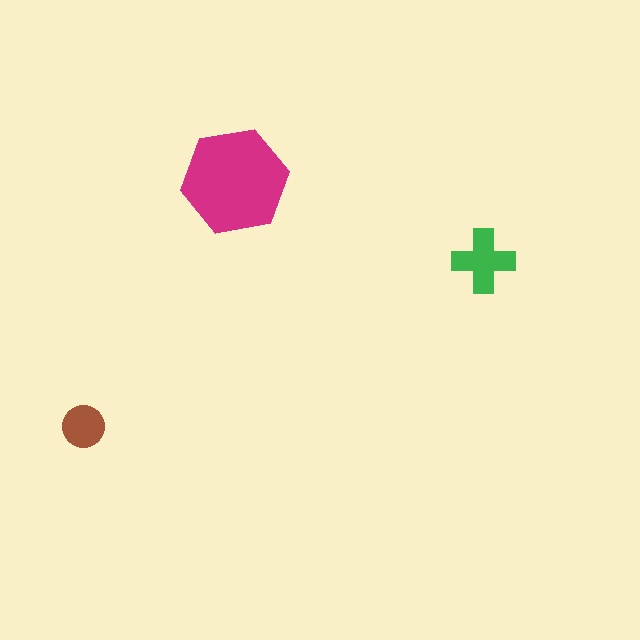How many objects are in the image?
There are 3 objects in the image.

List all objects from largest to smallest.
The magenta hexagon, the green cross, the brown circle.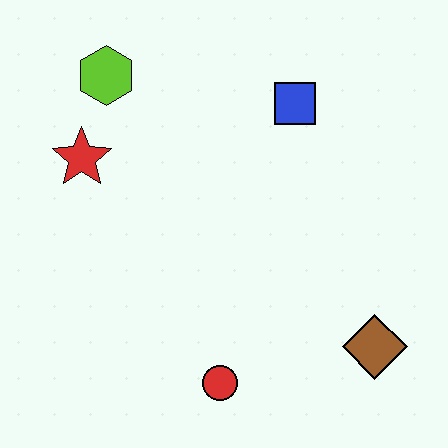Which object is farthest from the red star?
The brown diamond is farthest from the red star.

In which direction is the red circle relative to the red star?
The red circle is below the red star.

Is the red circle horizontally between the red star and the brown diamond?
Yes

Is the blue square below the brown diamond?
No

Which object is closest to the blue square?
The lime hexagon is closest to the blue square.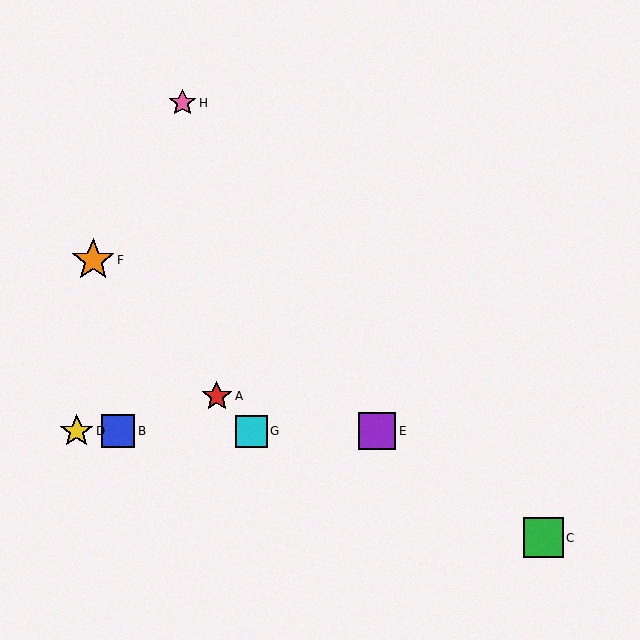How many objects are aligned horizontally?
4 objects (B, D, E, G) are aligned horizontally.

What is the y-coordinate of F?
Object F is at y≈260.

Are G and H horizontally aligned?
No, G is at y≈431 and H is at y≈103.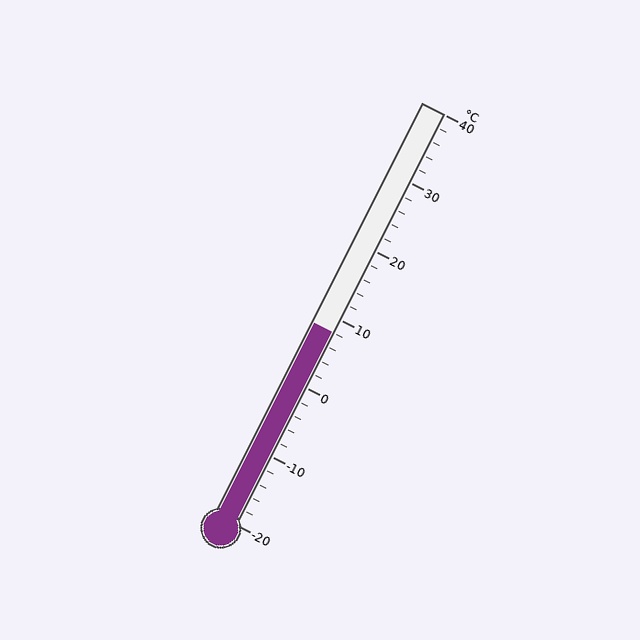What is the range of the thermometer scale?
The thermometer scale ranges from -20°C to 40°C.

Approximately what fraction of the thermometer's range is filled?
The thermometer is filled to approximately 45% of its range.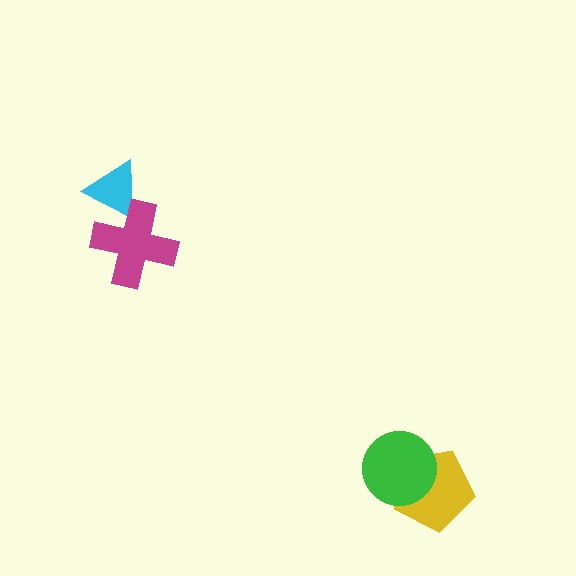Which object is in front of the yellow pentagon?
The green circle is in front of the yellow pentagon.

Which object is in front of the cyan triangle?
The magenta cross is in front of the cyan triangle.